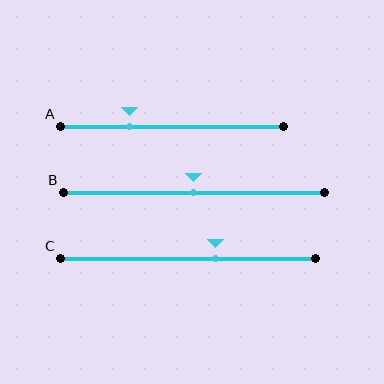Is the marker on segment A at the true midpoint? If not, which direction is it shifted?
No, the marker on segment A is shifted to the left by about 19% of the segment length.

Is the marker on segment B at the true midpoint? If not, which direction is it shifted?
Yes, the marker on segment B is at the true midpoint.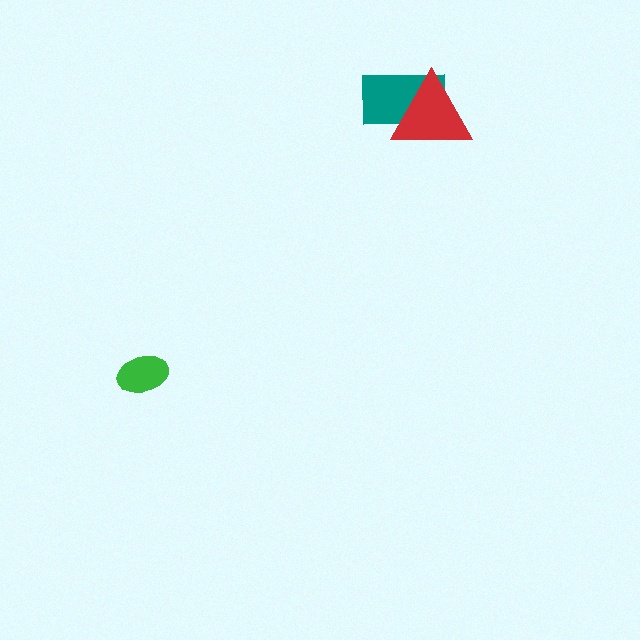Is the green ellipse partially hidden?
No, no other shape covers it.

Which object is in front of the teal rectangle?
The red triangle is in front of the teal rectangle.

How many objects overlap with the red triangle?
1 object overlaps with the red triangle.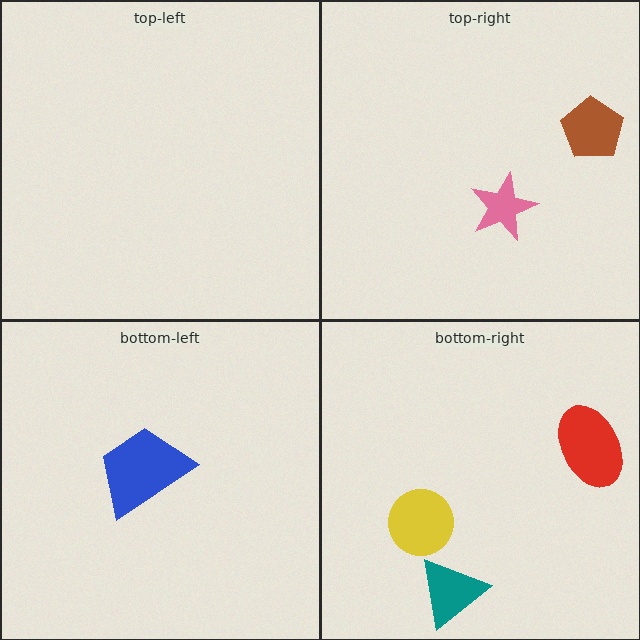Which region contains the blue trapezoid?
The bottom-left region.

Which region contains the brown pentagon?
The top-right region.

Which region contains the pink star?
The top-right region.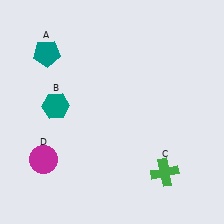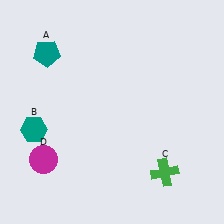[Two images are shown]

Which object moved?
The teal hexagon (B) moved down.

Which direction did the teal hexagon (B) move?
The teal hexagon (B) moved down.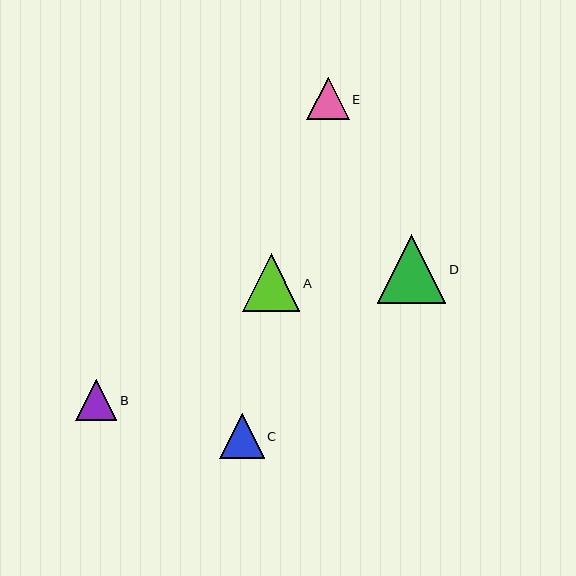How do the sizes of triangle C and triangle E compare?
Triangle C and triangle E are approximately the same size.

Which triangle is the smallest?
Triangle B is the smallest with a size of approximately 41 pixels.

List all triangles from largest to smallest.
From largest to smallest: D, A, C, E, B.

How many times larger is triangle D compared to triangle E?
Triangle D is approximately 1.6 times the size of triangle E.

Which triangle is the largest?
Triangle D is the largest with a size of approximately 69 pixels.